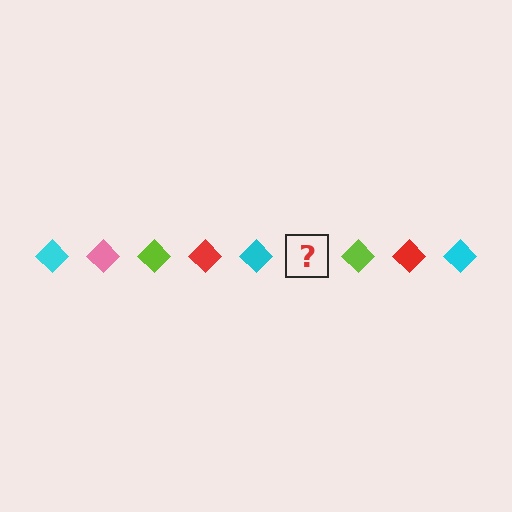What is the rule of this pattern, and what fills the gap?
The rule is that the pattern cycles through cyan, pink, lime, red diamonds. The gap should be filled with a pink diamond.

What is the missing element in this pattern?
The missing element is a pink diamond.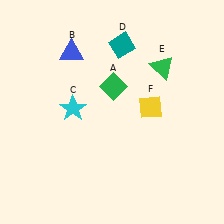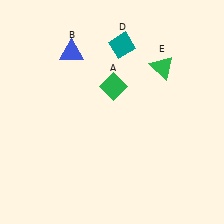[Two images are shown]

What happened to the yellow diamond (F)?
The yellow diamond (F) was removed in Image 2. It was in the top-right area of Image 1.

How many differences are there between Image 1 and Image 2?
There are 2 differences between the two images.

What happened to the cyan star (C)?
The cyan star (C) was removed in Image 2. It was in the top-left area of Image 1.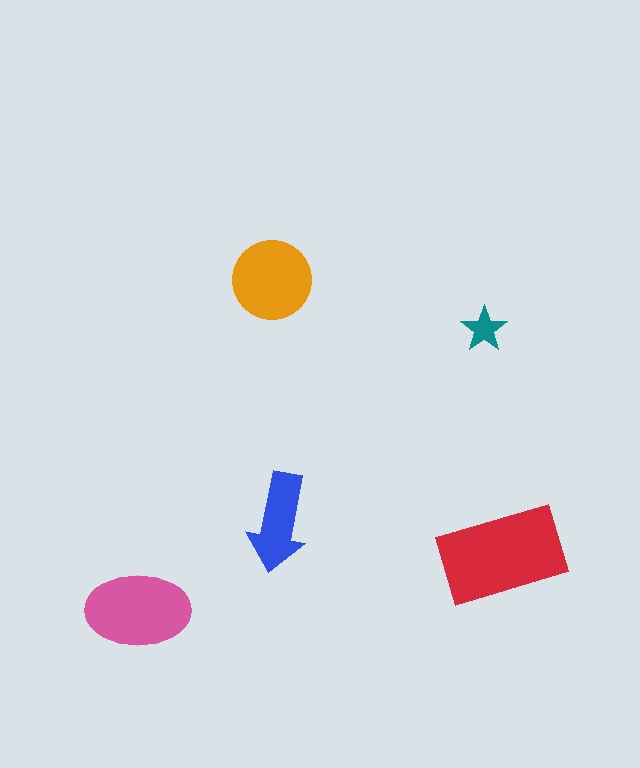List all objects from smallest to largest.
The teal star, the blue arrow, the orange circle, the pink ellipse, the red rectangle.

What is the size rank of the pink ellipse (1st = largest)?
2nd.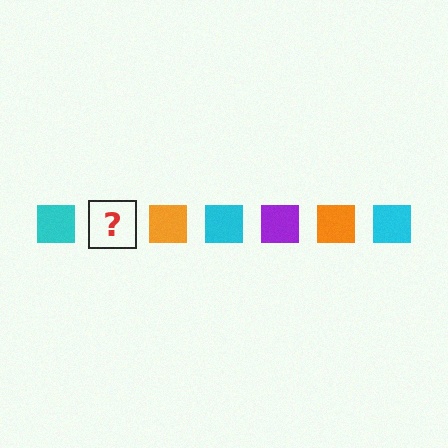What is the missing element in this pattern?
The missing element is a purple square.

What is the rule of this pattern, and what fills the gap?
The rule is that the pattern cycles through cyan, purple, orange squares. The gap should be filled with a purple square.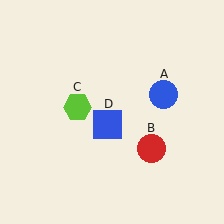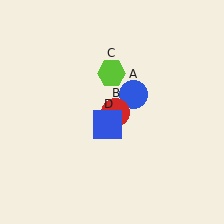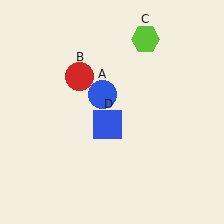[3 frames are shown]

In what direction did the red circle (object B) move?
The red circle (object B) moved up and to the left.